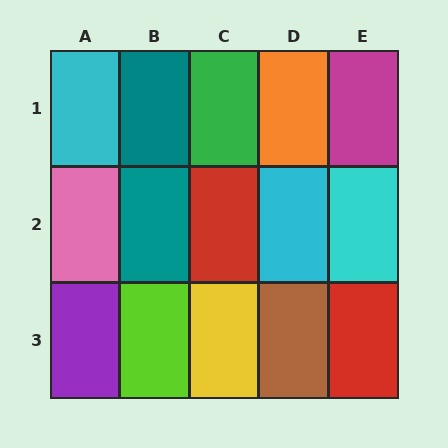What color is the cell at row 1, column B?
Teal.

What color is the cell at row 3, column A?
Purple.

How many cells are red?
2 cells are red.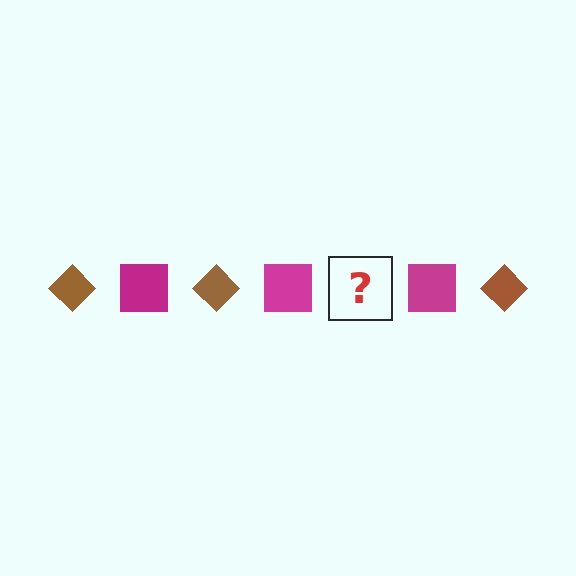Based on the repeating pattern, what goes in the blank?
The blank should be a brown diamond.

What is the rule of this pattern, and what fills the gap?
The rule is that the pattern alternates between brown diamond and magenta square. The gap should be filled with a brown diamond.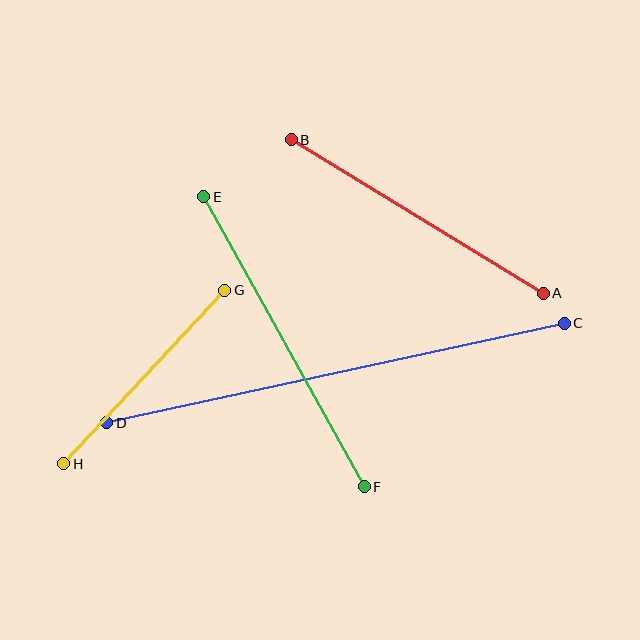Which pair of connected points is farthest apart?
Points C and D are farthest apart.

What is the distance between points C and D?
The distance is approximately 468 pixels.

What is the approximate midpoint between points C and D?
The midpoint is at approximately (335, 373) pixels.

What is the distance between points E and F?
The distance is approximately 331 pixels.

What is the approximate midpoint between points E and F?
The midpoint is at approximately (284, 342) pixels.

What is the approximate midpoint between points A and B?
The midpoint is at approximately (417, 216) pixels.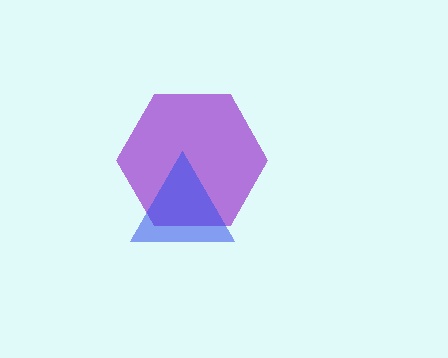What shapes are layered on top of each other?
The layered shapes are: a purple hexagon, a blue triangle.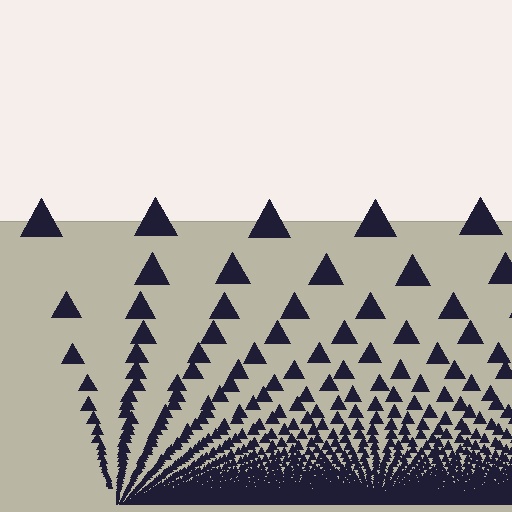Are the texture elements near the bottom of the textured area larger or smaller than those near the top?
Smaller. The gradient is inverted — elements near the bottom are smaller and denser.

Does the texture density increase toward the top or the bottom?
Density increases toward the bottom.